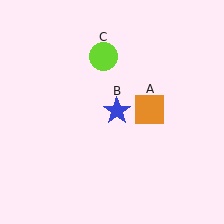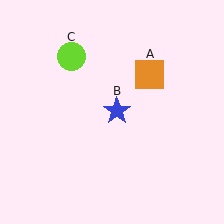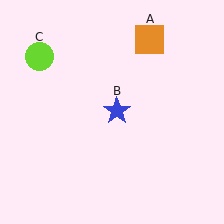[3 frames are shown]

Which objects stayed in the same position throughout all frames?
Blue star (object B) remained stationary.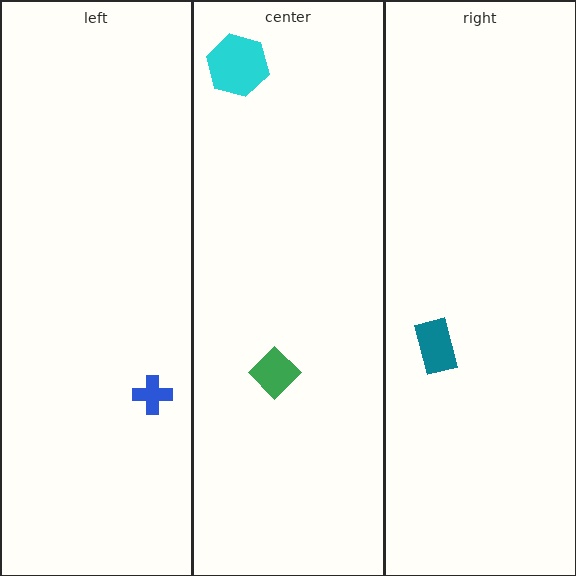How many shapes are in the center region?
2.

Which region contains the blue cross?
The left region.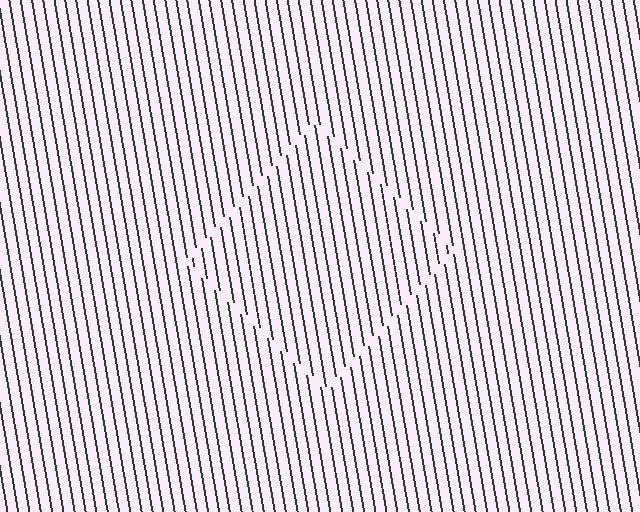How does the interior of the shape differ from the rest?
The interior of the shape contains the same grating, shifted by half a period — the contour is defined by the phase discontinuity where line-ends from the inner and outer gratings abut.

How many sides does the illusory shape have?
4 sides — the line-ends trace a square.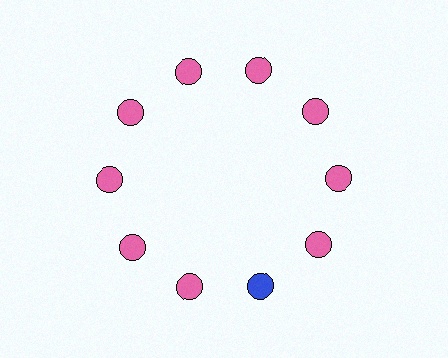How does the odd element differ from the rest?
It has a different color: blue instead of pink.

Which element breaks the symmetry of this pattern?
The blue circle at roughly the 5 o'clock position breaks the symmetry. All other shapes are pink circles.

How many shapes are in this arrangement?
There are 10 shapes arranged in a ring pattern.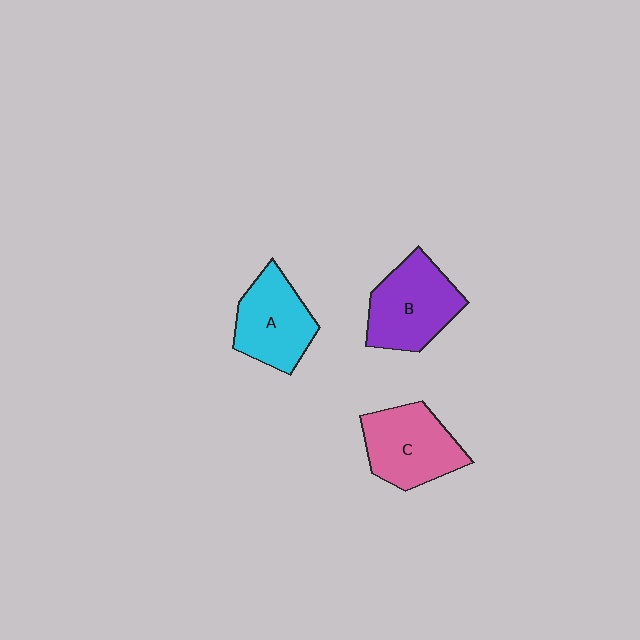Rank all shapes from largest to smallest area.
From largest to smallest: B (purple), C (pink), A (cyan).